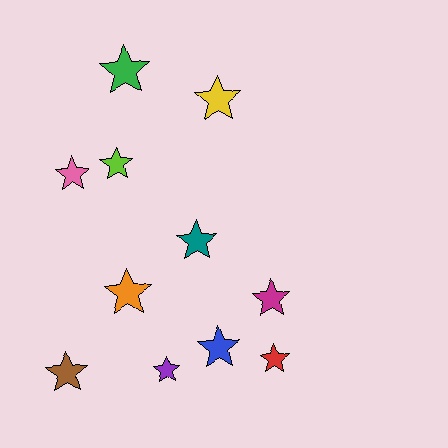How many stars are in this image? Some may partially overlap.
There are 11 stars.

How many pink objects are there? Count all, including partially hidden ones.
There is 1 pink object.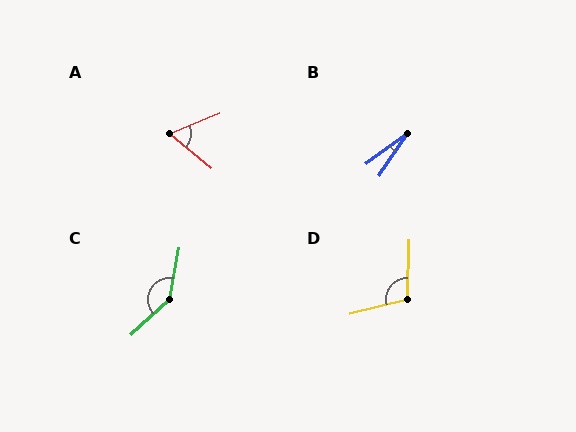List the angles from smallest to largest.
B (19°), A (62°), D (106°), C (143°).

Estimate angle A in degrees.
Approximately 62 degrees.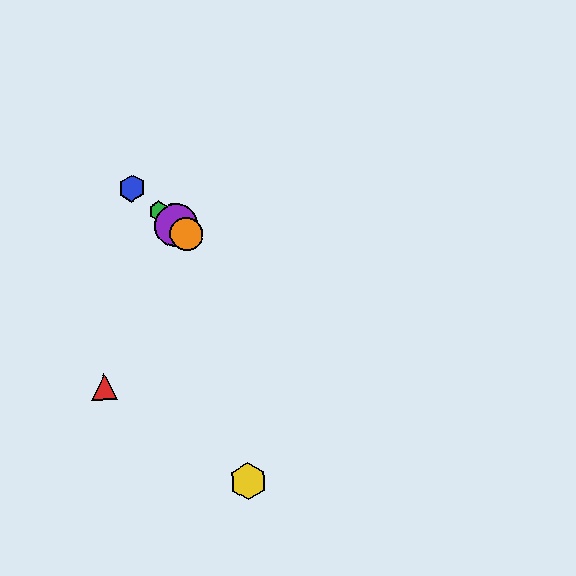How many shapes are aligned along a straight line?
4 shapes (the blue hexagon, the green hexagon, the purple circle, the orange circle) are aligned along a straight line.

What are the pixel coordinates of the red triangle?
The red triangle is at (104, 387).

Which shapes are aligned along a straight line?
The blue hexagon, the green hexagon, the purple circle, the orange circle are aligned along a straight line.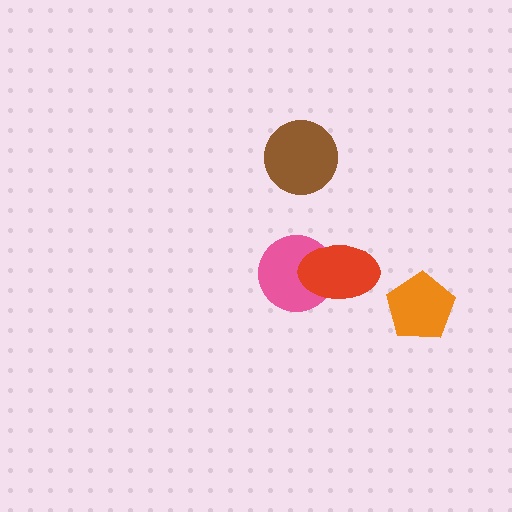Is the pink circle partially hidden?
Yes, it is partially covered by another shape.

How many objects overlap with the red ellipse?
1 object overlaps with the red ellipse.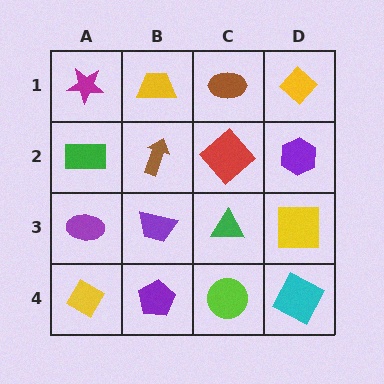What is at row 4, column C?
A lime circle.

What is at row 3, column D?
A yellow square.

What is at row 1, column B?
A yellow trapezoid.